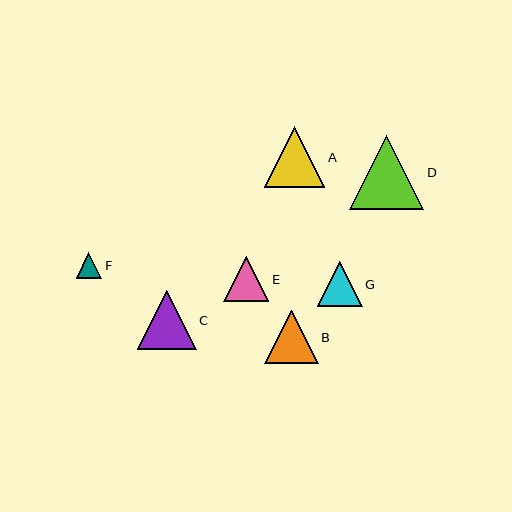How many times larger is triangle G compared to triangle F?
Triangle G is approximately 1.8 times the size of triangle F.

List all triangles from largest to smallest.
From largest to smallest: D, A, C, B, G, E, F.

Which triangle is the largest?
Triangle D is the largest with a size of approximately 74 pixels.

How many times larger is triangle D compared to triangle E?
Triangle D is approximately 1.7 times the size of triangle E.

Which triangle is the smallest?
Triangle F is the smallest with a size of approximately 26 pixels.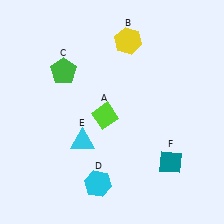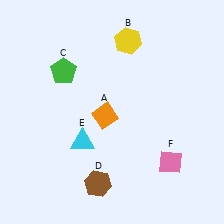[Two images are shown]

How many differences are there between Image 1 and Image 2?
There are 3 differences between the two images.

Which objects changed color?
A changed from lime to orange. D changed from cyan to brown. F changed from teal to pink.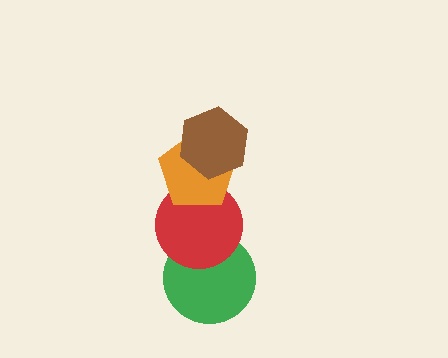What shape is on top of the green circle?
The red circle is on top of the green circle.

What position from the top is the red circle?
The red circle is 3rd from the top.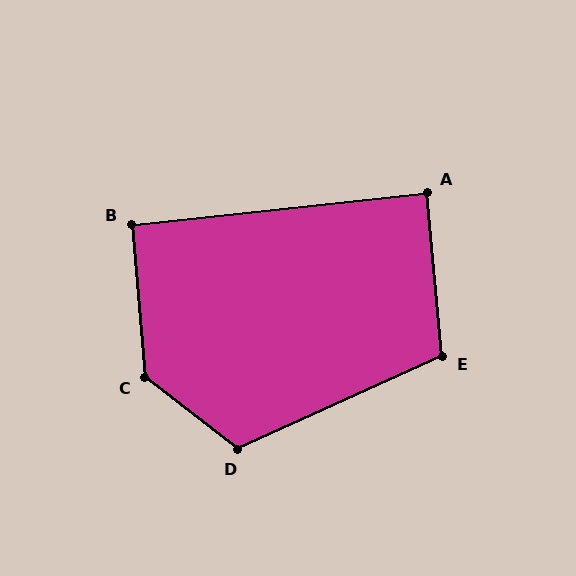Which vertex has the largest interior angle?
C, at approximately 133 degrees.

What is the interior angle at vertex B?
Approximately 91 degrees (approximately right).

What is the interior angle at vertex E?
Approximately 109 degrees (obtuse).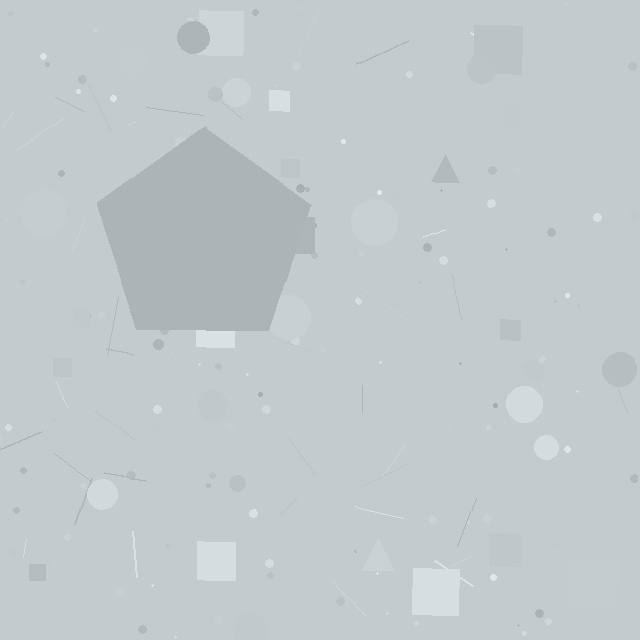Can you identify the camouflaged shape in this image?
The camouflaged shape is a pentagon.